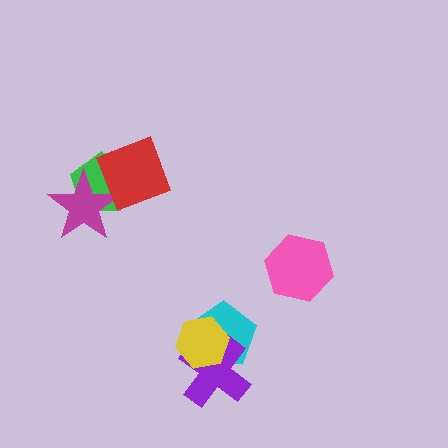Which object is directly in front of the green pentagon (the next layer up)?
The magenta star is directly in front of the green pentagon.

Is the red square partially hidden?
No, no other shape covers it.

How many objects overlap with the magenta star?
2 objects overlap with the magenta star.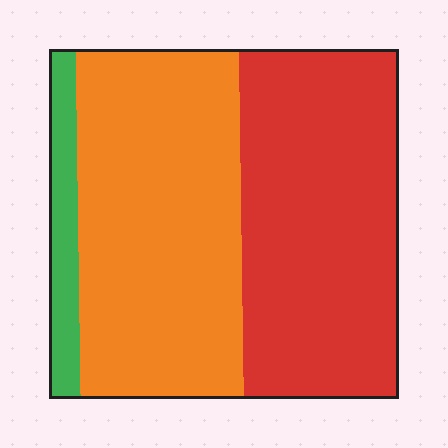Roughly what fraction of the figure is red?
Red covers 45% of the figure.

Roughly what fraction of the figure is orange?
Orange takes up about one half (1/2) of the figure.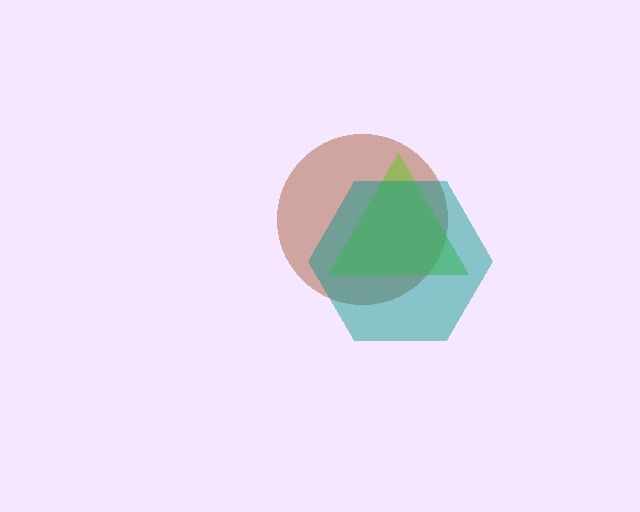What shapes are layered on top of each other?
The layered shapes are: a brown circle, a lime triangle, a teal hexagon.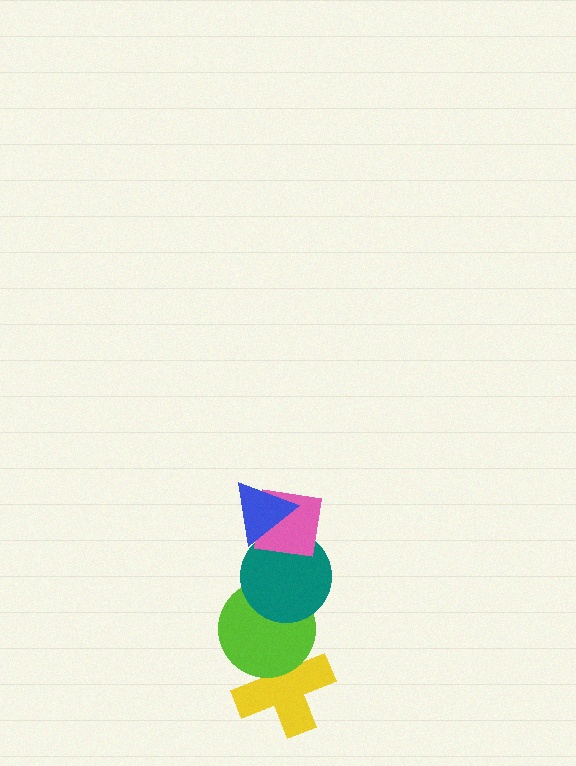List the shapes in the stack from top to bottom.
From top to bottom: the blue triangle, the pink square, the teal circle, the lime circle, the yellow cross.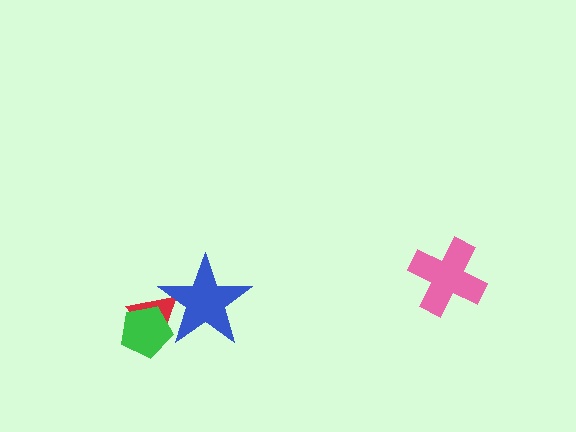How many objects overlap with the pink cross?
0 objects overlap with the pink cross.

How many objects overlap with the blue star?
2 objects overlap with the blue star.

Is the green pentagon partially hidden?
Yes, it is partially covered by another shape.